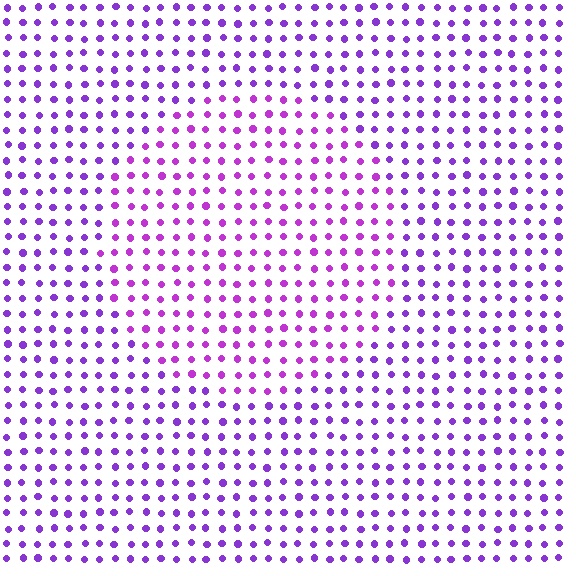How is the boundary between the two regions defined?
The boundary is defined purely by a slight shift in hue (about 21 degrees). Spacing, size, and orientation are identical on both sides.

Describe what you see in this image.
The image is filled with small purple elements in a uniform arrangement. A circle-shaped region is visible where the elements are tinted to a slightly different hue, forming a subtle color boundary.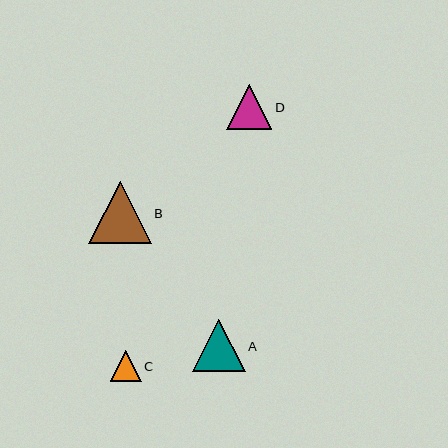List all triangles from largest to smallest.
From largest to smallest: B, A, D, C.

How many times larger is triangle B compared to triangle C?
Triangle B is approximately 2.0 times the size of triangle C.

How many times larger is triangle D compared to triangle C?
Triangle D is approximately 1.4 times the size of triangle C.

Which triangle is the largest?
Triangle B is the largest with a size of approximately 62 pixels.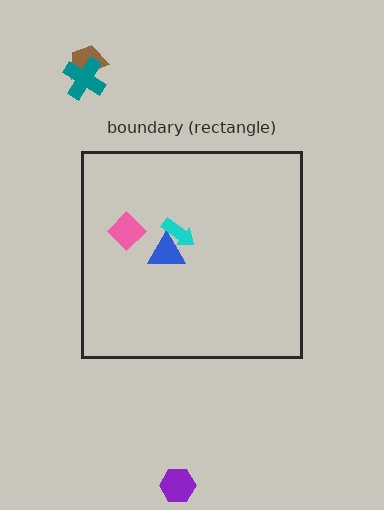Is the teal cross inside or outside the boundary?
Outside.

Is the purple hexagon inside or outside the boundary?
Outside.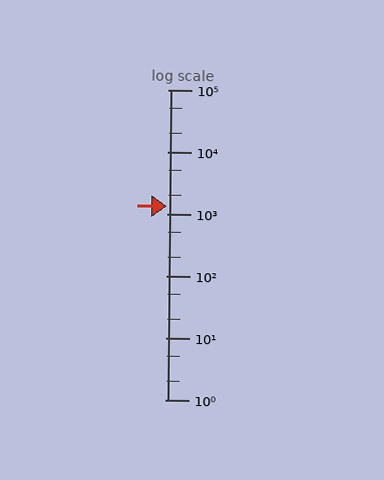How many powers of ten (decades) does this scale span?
The scale spans 5 decades, from 1 to 100000.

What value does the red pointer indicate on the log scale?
The pointer indicates approximately 1300.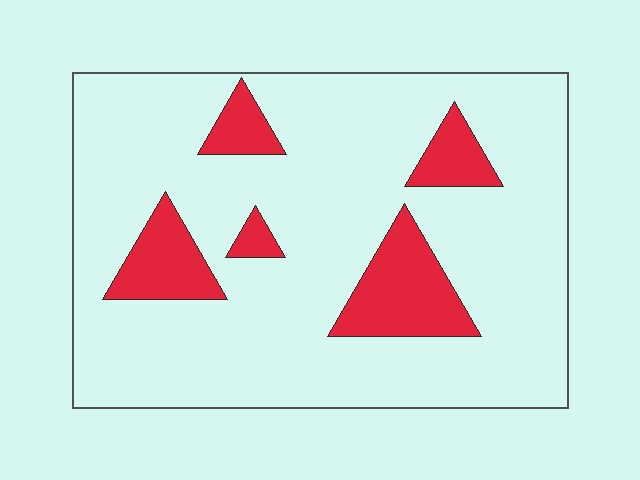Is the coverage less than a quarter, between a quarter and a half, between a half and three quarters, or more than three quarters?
Less than a quarter.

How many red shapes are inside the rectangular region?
5.